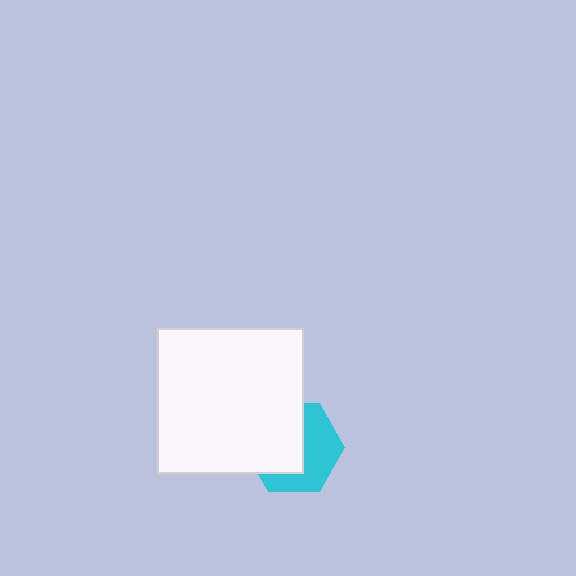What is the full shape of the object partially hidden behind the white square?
The partially hidden object is a cyan hexagon.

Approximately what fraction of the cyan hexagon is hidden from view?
Roughly 52% of the cyan hexagon is hidden behind the white square.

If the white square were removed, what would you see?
You would see the complete cyan hexagon.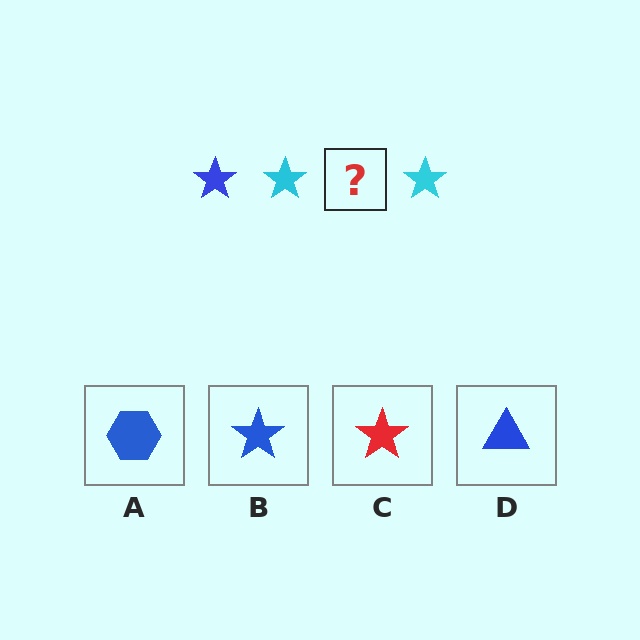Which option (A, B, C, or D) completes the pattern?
B.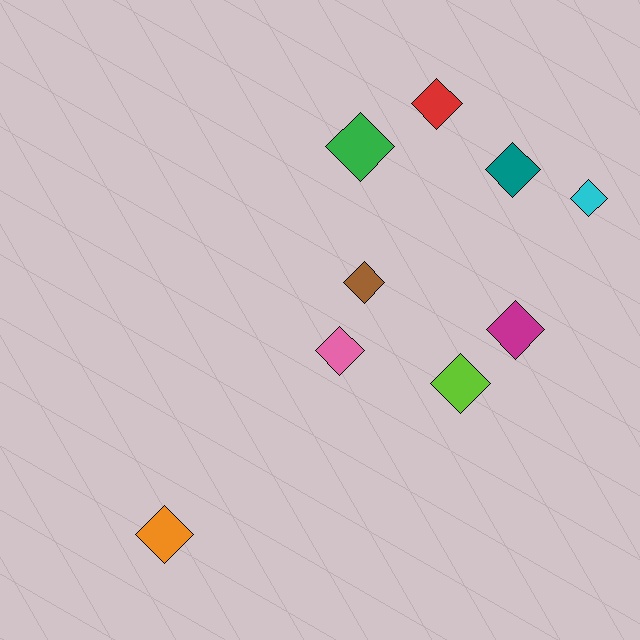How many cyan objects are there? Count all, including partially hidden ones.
There is 1 cyan object.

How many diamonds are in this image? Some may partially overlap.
There are 9 diamonds.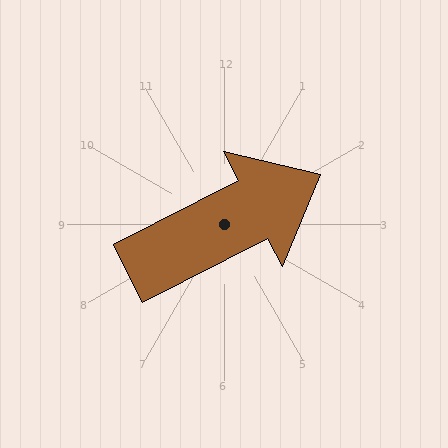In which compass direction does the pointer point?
Northeast.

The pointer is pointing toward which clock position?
Roughly 2 o'clock.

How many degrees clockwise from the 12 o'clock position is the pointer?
Approximately 63 degrees.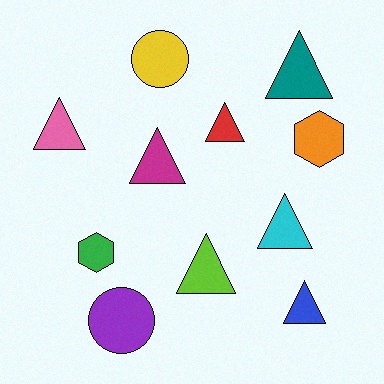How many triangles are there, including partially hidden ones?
There are 7 triangles.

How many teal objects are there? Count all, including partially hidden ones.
There is 1 teal object.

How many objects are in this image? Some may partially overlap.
There are 11 objects.